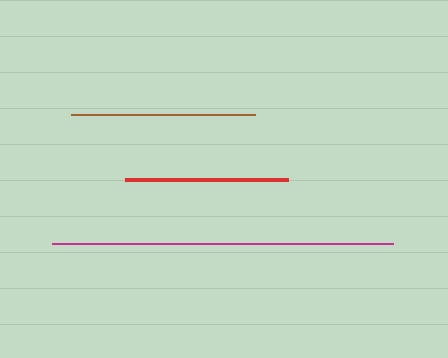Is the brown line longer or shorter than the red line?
The brown line is longer than the red line.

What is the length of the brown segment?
The brown segment is approximately 184 pixels long.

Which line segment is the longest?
The magenta line is the longest at approximately 341 pixels.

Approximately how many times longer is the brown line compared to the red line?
The brown line is approximately 1.1 times the length of the red line.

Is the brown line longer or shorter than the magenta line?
The magenta line is longer than the brown line.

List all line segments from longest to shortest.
From longest to shortest: magenta, brown, red.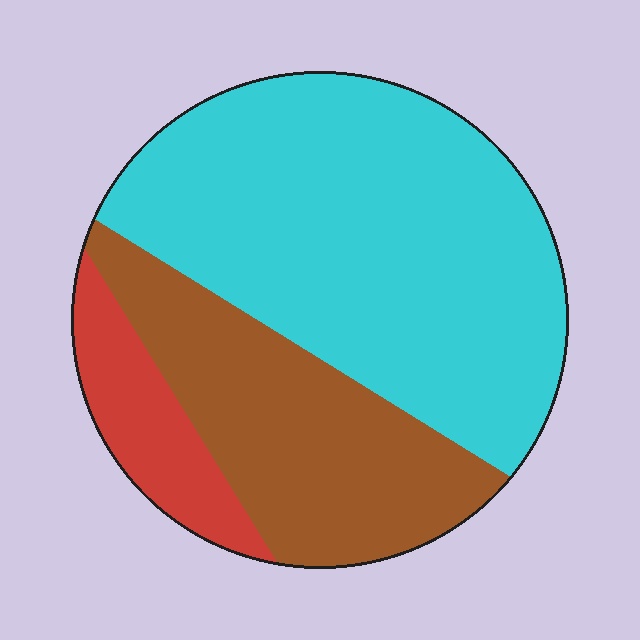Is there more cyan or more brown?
Cyan.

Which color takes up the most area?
Cyan, at roughly 60%.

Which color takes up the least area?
Red, at roughly 10%.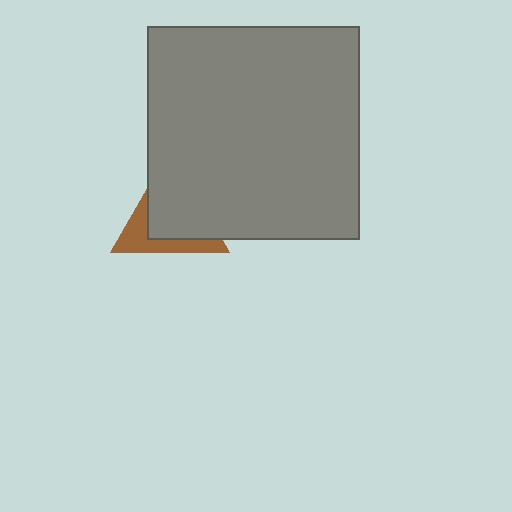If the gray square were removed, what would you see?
You would see the complete brown triangle.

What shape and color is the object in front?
The object in front is a gray square.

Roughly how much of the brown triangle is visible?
A small part of it is visible (roughly 37%).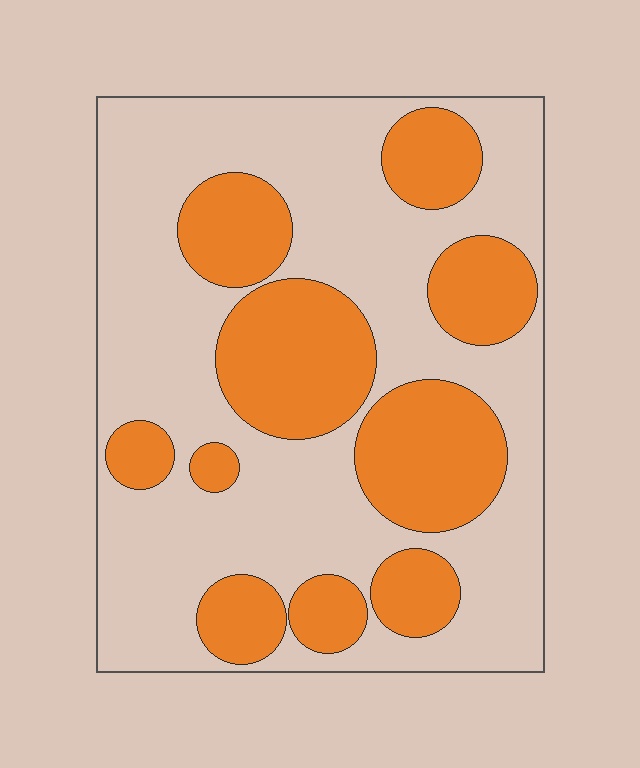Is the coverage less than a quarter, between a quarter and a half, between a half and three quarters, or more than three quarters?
Between a quarter and a half.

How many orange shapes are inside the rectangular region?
10.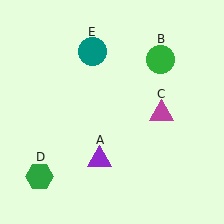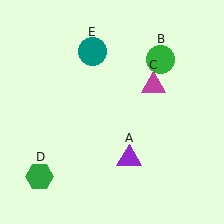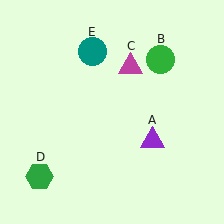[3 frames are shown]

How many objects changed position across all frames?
2 objects changed position: purple triangle (object A), magenta triangle (object C).